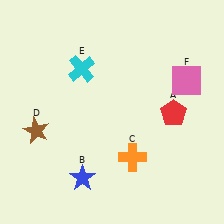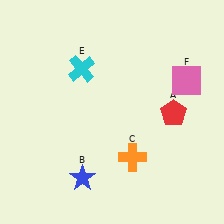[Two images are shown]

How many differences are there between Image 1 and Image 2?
There is 1 difference between the two images.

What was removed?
The brown star (D) was removed in Image 2.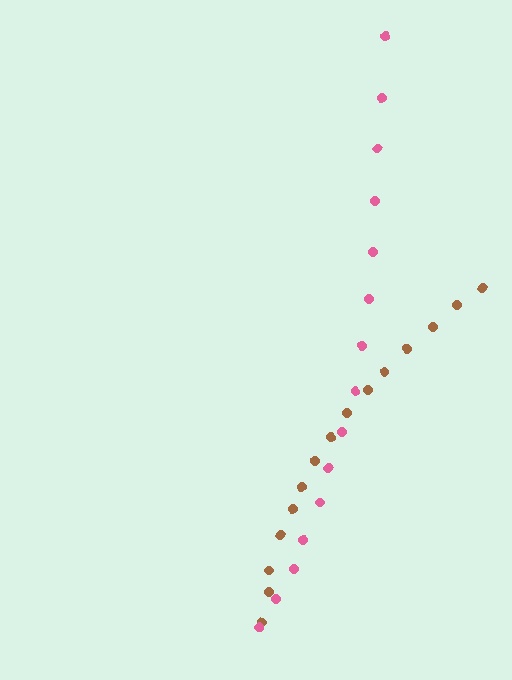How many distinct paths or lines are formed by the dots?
There are 2 distinct paths.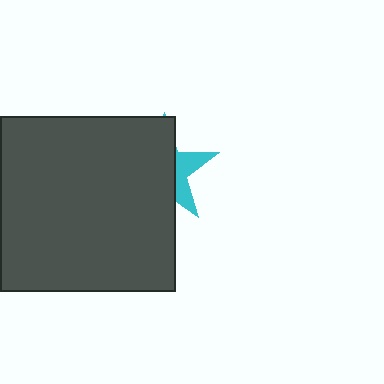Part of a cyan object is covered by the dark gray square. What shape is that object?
It is a star.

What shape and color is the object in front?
The object in front is a dark gray square.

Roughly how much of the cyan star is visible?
A small part of it is visible (roughly 31%).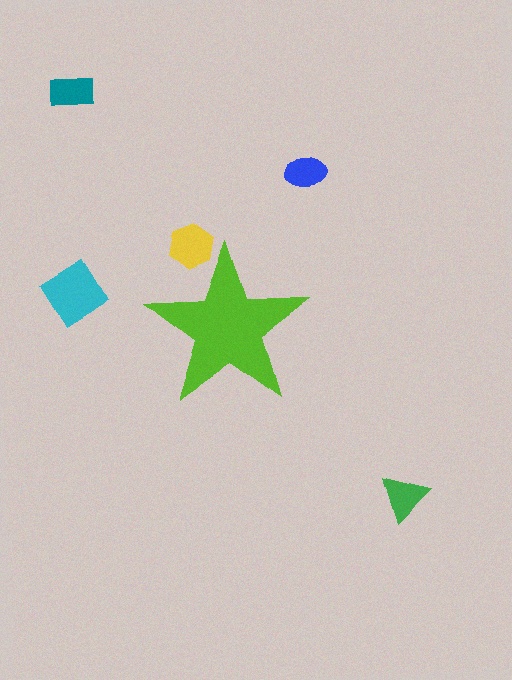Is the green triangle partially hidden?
No, the green triangle is fully visible.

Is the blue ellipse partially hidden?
No, the blue ellipse is fully visible.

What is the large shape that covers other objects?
A lime star.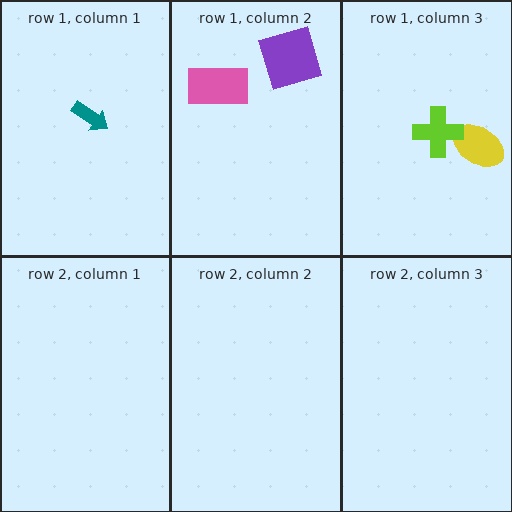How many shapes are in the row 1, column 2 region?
2.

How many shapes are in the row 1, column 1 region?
1.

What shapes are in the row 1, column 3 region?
The yellow ellipse, the lime cross.